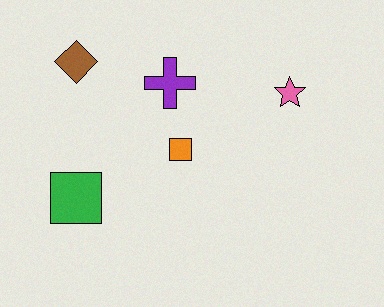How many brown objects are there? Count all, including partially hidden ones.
There is 1 brown object.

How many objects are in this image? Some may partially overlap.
There are 5 objects.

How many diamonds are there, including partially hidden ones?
There is 1 diamond.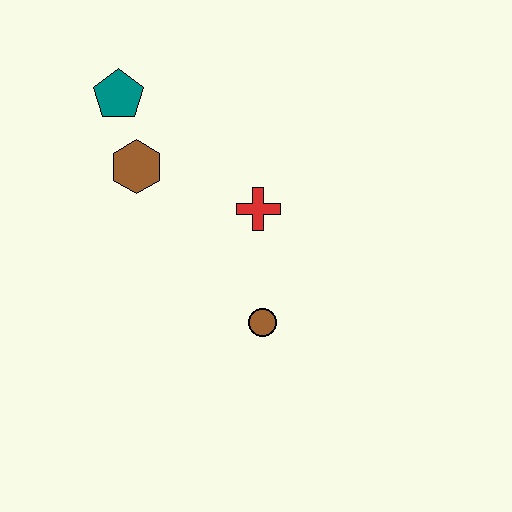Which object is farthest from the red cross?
The teal pentagon is farthest from the red cross.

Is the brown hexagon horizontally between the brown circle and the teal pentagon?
Yes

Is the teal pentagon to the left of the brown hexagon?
Yes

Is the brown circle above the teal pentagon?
No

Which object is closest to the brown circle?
The red cross is closest to the brown circle.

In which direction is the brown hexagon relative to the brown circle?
The brown hexagon is above the brown circle.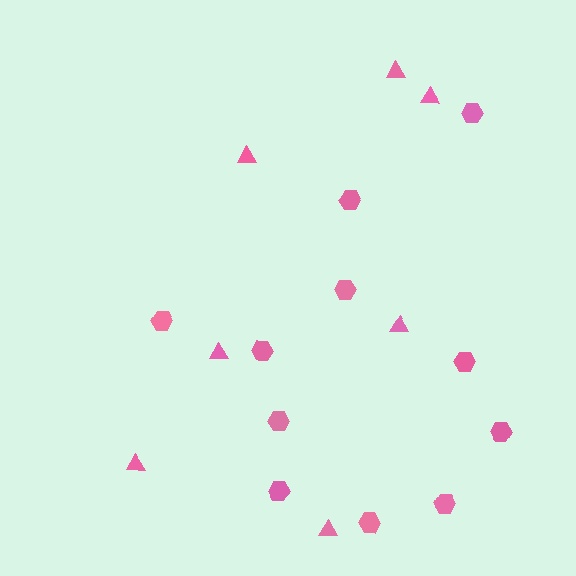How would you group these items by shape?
There are 2 groups: one group of triangles (7) and one group of hexagons (11).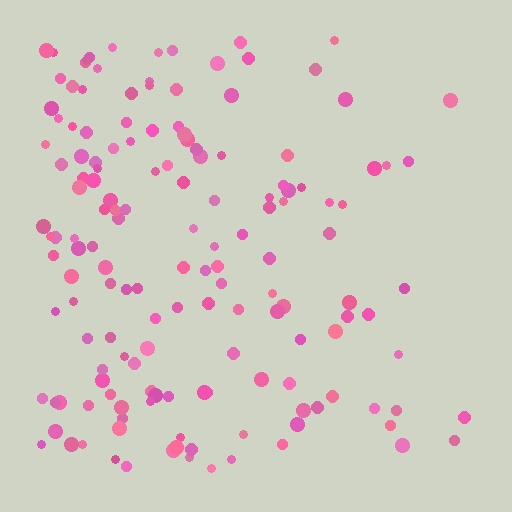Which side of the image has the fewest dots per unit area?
The right.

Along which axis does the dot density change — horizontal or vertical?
Horizontal.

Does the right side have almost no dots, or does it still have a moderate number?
Still a moderate number, just noticeably fewer than the left.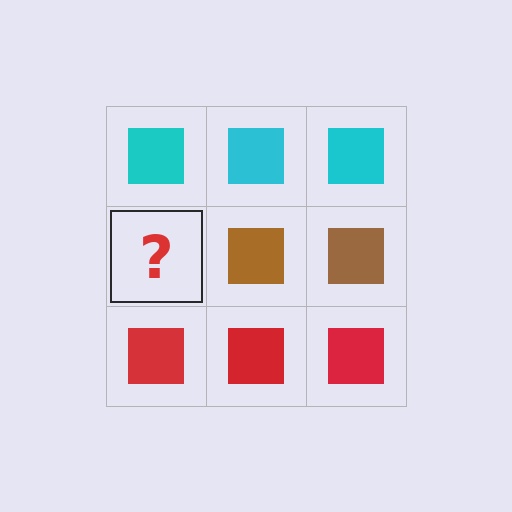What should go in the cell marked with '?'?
The missing cell should contain a brown square.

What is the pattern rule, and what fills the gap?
The rule is that each row has a consistent color. The gap should be filled with a brown square.